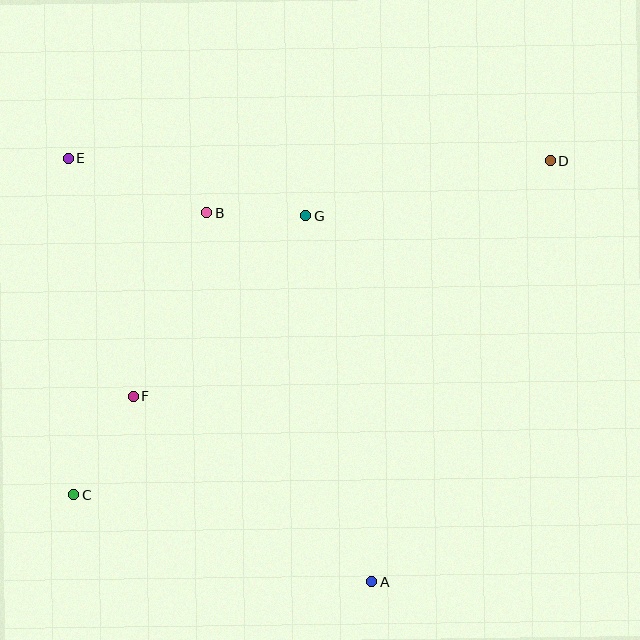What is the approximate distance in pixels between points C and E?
The distance between C and E is approximately 337 pixels.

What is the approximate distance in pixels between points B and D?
The distance between B and D is approximately 348 pixels.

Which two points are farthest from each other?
Points C and D are farthest from each other.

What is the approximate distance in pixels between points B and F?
The distance between B and F is approximately 198 pixels.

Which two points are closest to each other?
Points B and G are closest to each other.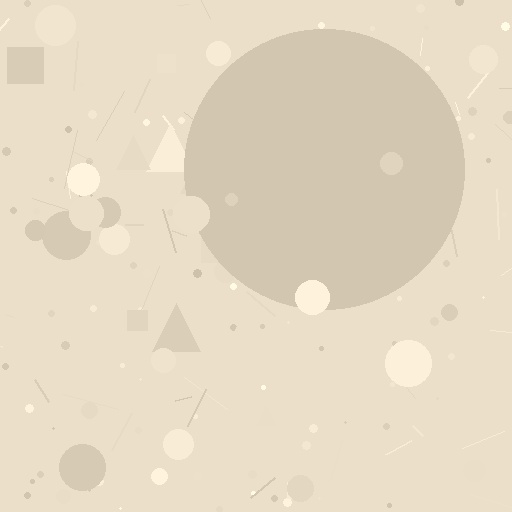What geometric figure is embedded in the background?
A circle is embedded in the background.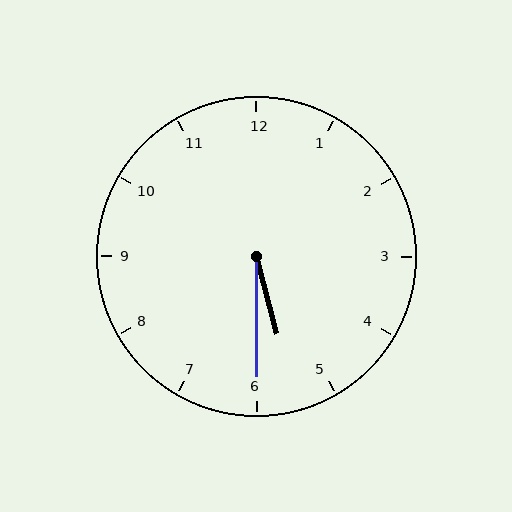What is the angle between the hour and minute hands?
Approximately 15 degrees.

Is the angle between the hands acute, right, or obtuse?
It is acute.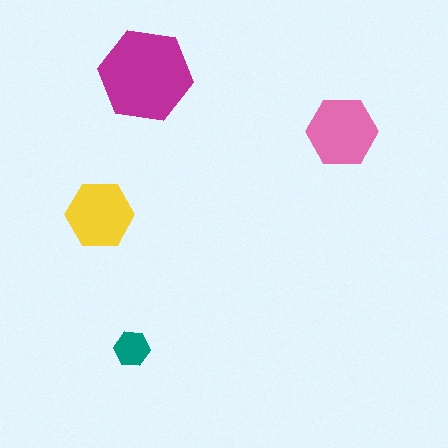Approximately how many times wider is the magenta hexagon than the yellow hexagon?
About 1.5 times wider.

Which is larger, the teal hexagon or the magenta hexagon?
The magenta one.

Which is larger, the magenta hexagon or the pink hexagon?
The magenta one.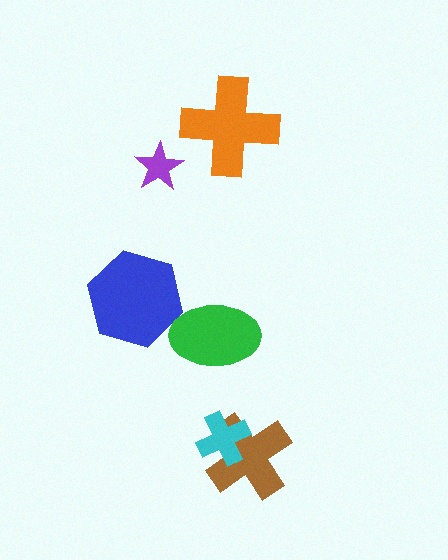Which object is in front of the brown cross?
The cyan cross is in front of the brown cross.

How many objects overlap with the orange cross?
0 objects overlap with the orange cross.